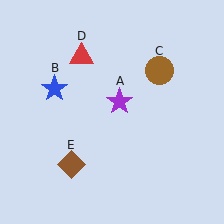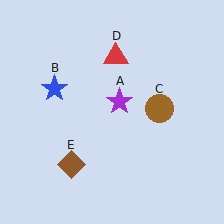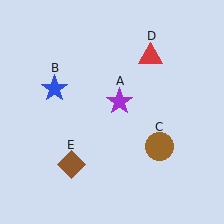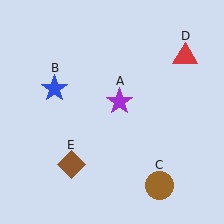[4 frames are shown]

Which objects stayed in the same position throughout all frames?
Purple star (object A) and blue star (object B) and brown diamond (object E) remained stationary.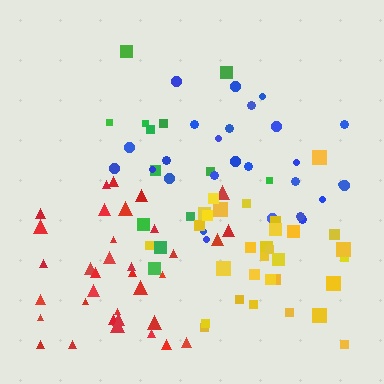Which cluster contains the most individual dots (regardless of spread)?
Red (35).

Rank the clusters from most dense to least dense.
red, blue, yellow, green.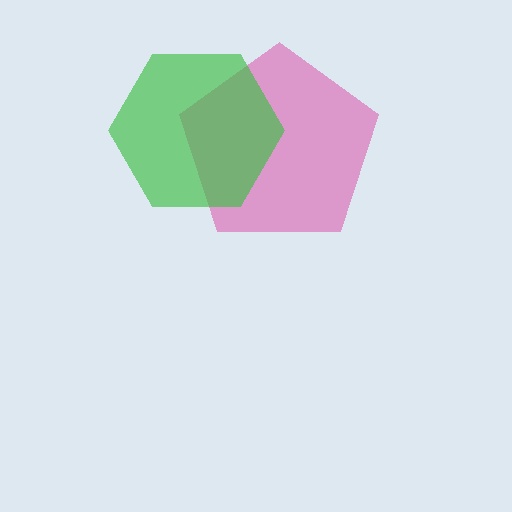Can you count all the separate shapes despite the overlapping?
Yes, there are 2 separate shapes.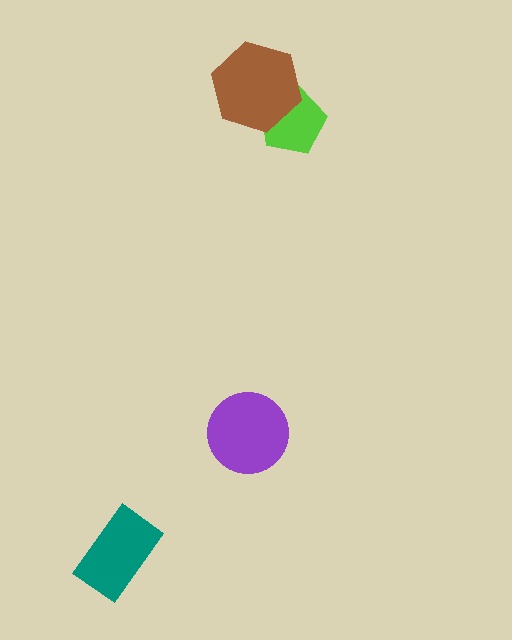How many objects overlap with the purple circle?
0 objects overlap with the purple circle.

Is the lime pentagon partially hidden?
Yes, it is partially covered by another shape.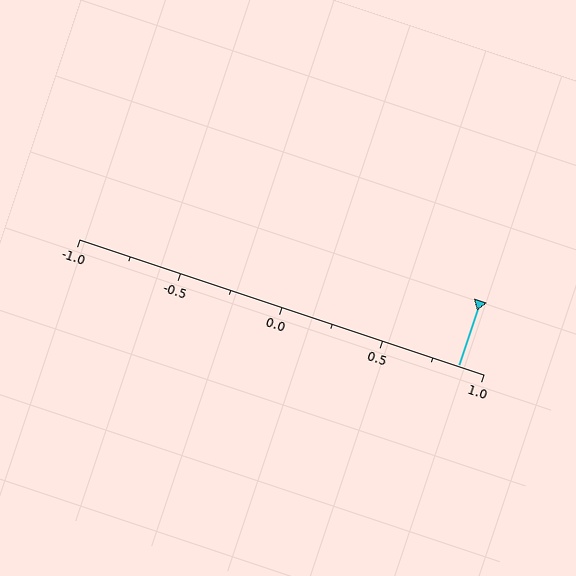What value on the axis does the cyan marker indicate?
The marker indicates approximately 0.88.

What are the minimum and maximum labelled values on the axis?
The axis runs from -1.0 to 1.0.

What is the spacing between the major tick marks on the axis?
The major ticks are spaced 0.5 apart.